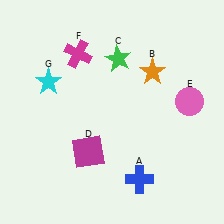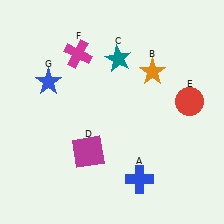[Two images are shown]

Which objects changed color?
C changed from green to teal. E changed from pink to red. G changed from cyan to blue.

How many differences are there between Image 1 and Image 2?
There are 3 differences between the two images.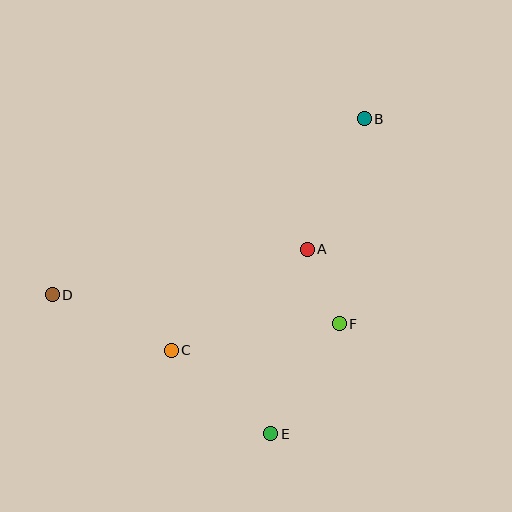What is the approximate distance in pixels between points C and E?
The distance between C and E is approximately 130 pixels.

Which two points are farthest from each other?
Points B and D are farthest from each other.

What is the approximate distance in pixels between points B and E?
The distance between B and E is approximately 328 pixels.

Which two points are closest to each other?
Points A and F are closest to each other.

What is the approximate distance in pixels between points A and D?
The distance between A and D is approximately 259 pixels.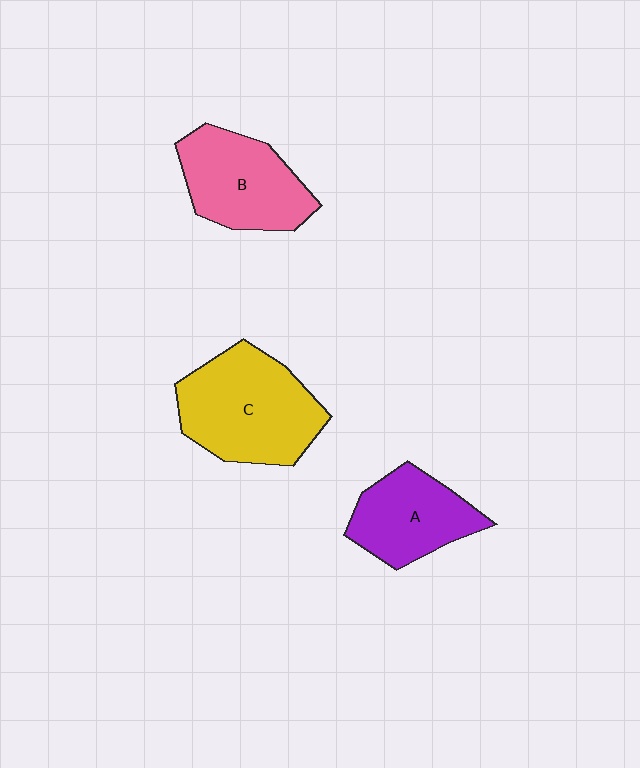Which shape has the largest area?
Shape C (yellow).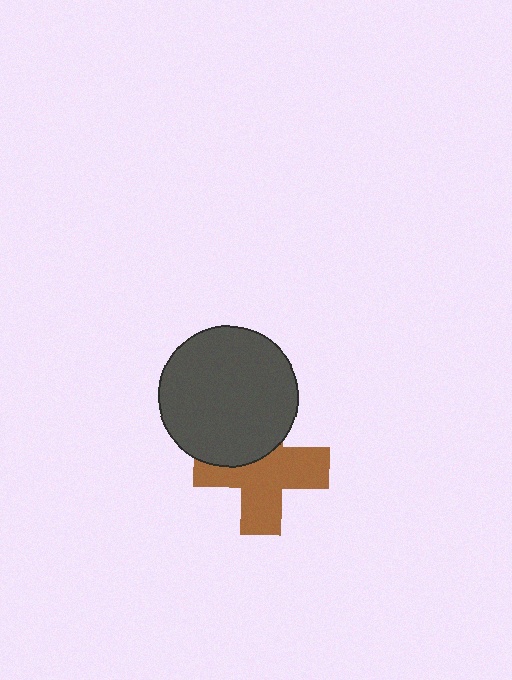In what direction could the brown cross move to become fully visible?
The brown cross could move down. That would shift it out from behind the dark gray circle entirely.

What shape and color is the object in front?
The object in front is a dark gray circle.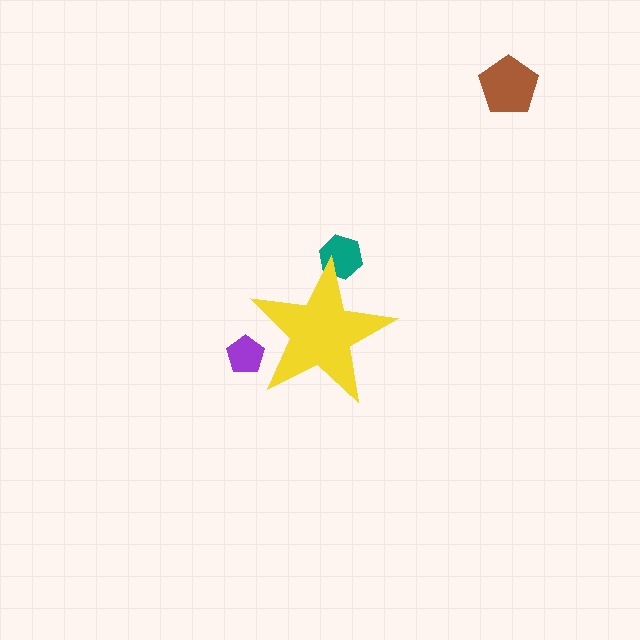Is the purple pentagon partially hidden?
Yes, the purple pentagon is partially hidden behind the yellow star.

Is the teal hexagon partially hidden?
Yes, the teal hexagon is partially hidden behind the yellow star.